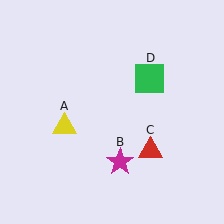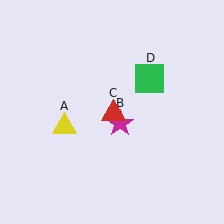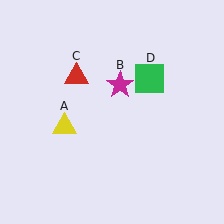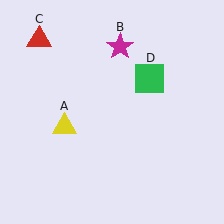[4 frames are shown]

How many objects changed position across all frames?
2 objects changed position: magenta star (object B), red triangle (object C).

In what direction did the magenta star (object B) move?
The magenta star (object B) moved up.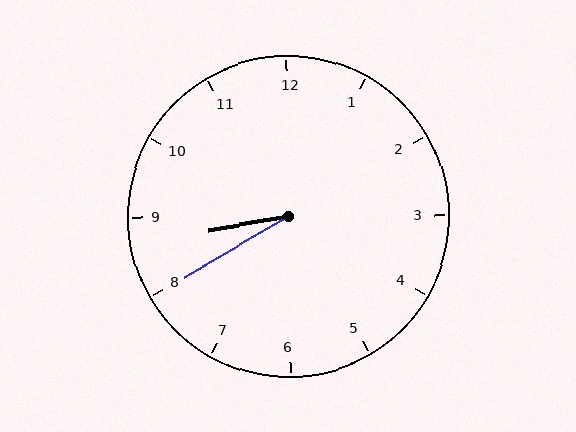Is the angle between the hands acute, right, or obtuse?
It is acute.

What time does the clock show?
8:40.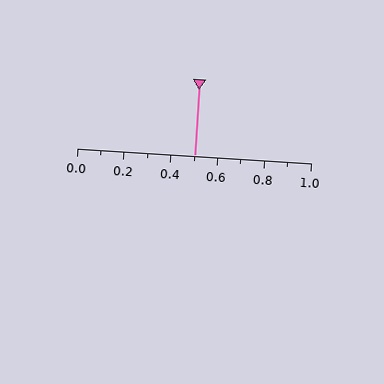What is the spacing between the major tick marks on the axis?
The major ticks are spaced 0.2 apart.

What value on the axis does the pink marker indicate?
The marker indicates approximately 0.5.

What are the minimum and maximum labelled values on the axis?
The axis runs from 0.0 to 1.0.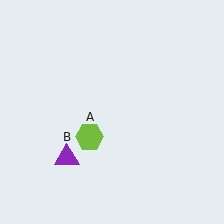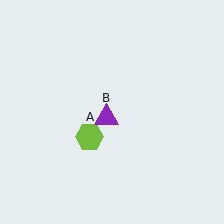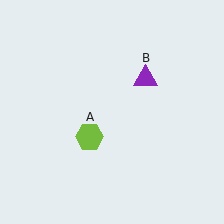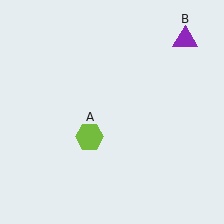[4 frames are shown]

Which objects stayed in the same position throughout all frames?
Lime hexagon (object A) remained stationary.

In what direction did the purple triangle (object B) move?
The purple triangle (object B) moved up and to the right.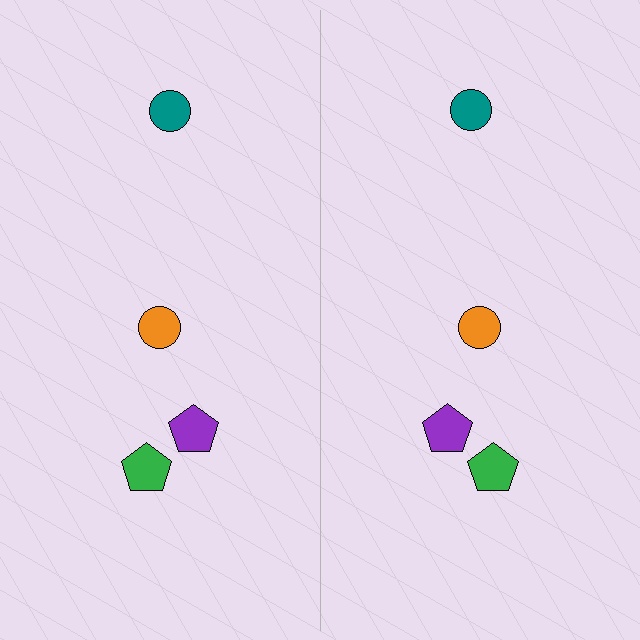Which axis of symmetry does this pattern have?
The pattern has a vertical axis of symmetry running through the center of the image.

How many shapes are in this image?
There are 8 shapes in this image.